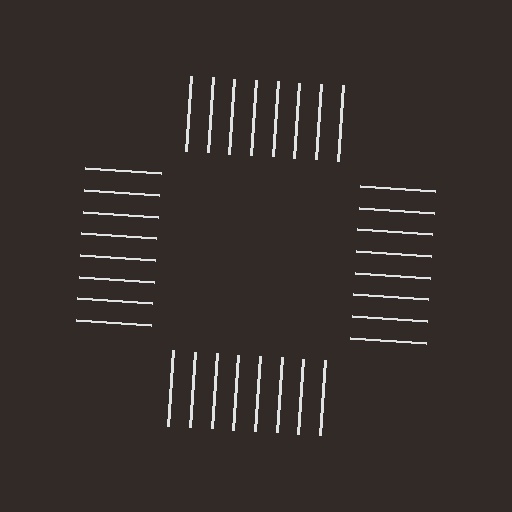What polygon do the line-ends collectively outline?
An illusory square — the line segments terminate on its edges but no continuous stroke is drawn.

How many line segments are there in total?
32 — 8 along each of the 4 edges.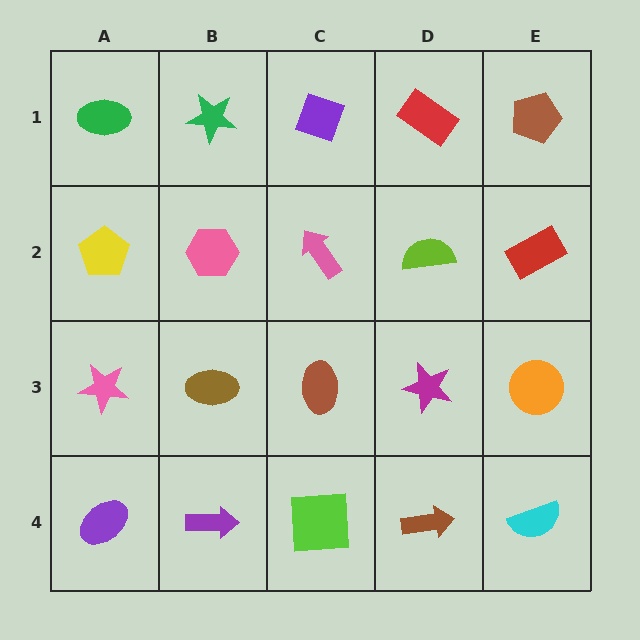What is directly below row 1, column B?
A pink hexagon.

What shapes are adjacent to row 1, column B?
A pink hexagon (row 2, column B), a green ellipse (row 1, column A), a purple diamond (row 1, column C).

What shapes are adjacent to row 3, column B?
A pink hexagon (row 2, column B), a purple arrow (row 4, column B), a pink star (row 3, column A), a brown ellipse (row 3, column C).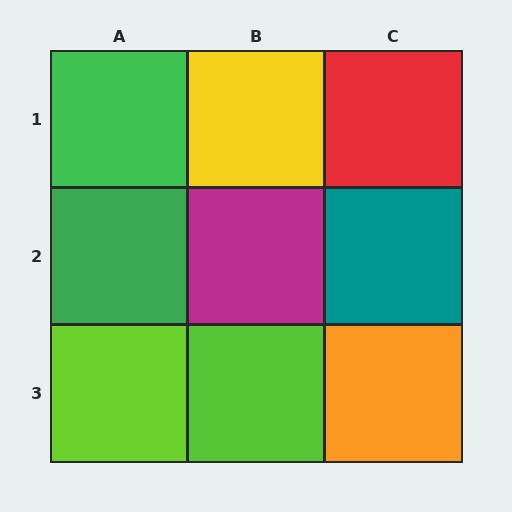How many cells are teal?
1 cell is teal.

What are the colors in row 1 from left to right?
Green, yellow, red.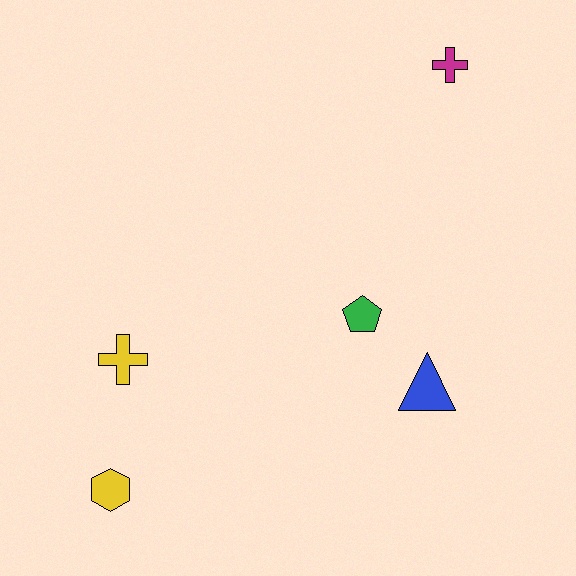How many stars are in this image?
There are no stars.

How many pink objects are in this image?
There are no pink objects.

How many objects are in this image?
There are 5 objects.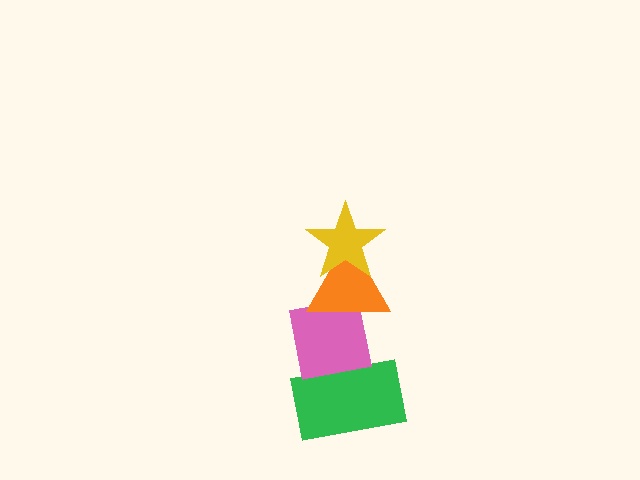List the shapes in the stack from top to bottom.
From top to bottom: the yellow star, the orange triangle, the pink square, the green rectangle.